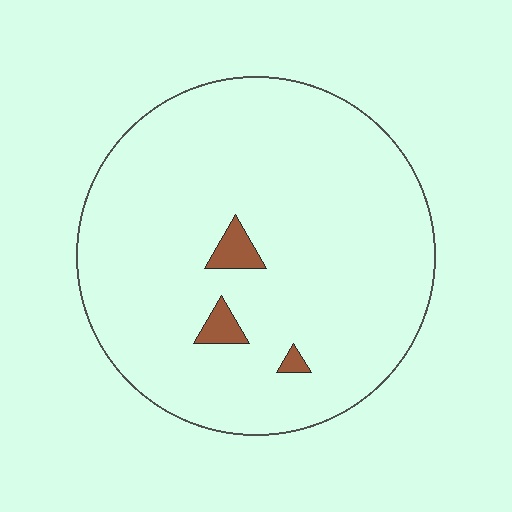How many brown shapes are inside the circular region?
3.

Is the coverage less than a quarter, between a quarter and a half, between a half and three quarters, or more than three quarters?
Less than a quarter.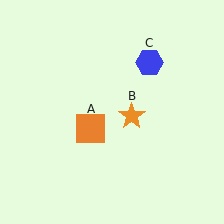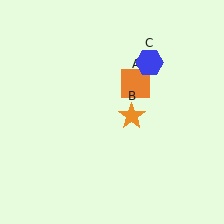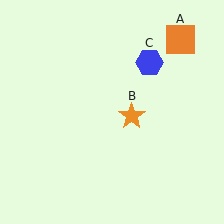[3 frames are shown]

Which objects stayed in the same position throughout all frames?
Orange star (object B) and blue hexagon (object C) remained stationary.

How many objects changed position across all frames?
1 object changed position: orange square (object A).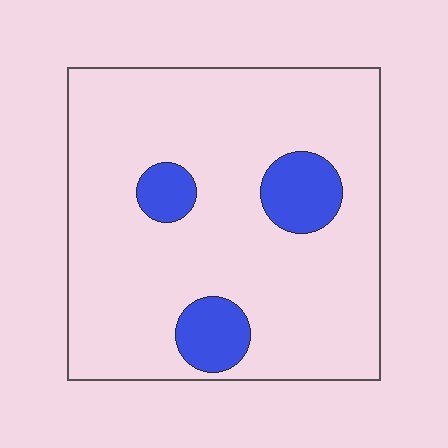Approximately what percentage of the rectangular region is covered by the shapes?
Approximately 15%.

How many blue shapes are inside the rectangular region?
3.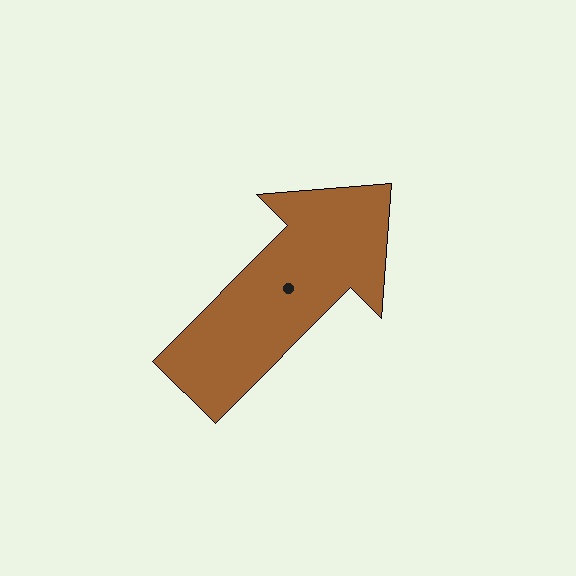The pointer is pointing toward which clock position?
Roughly 1 o'clock.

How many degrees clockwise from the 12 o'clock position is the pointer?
Approximately 45 degrees.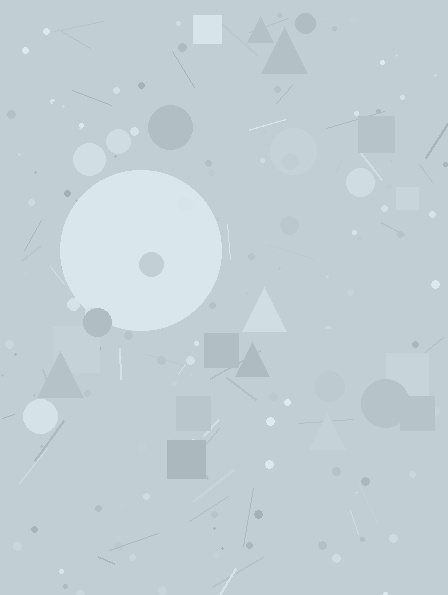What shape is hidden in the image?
A circle is hidden in the image.